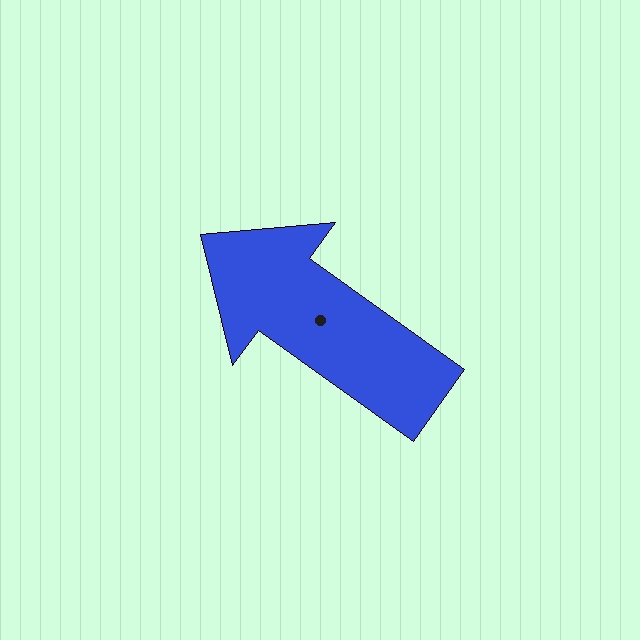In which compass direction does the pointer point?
Northwest.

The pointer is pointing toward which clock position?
Roughly 10 o'clock.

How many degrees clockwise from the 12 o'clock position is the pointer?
Approximately 306 degrees.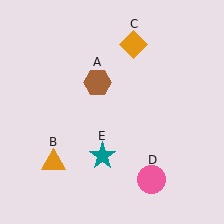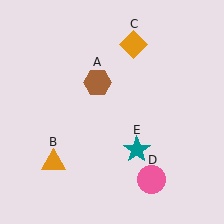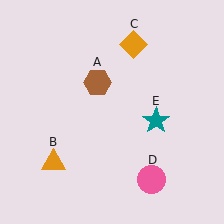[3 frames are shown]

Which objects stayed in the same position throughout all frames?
Brown hexagon (object A) and orange triangle (object B) and orange diamond (object C) and pink circle (object D) remained stationary.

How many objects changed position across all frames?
1 object changed position: teal star (object E).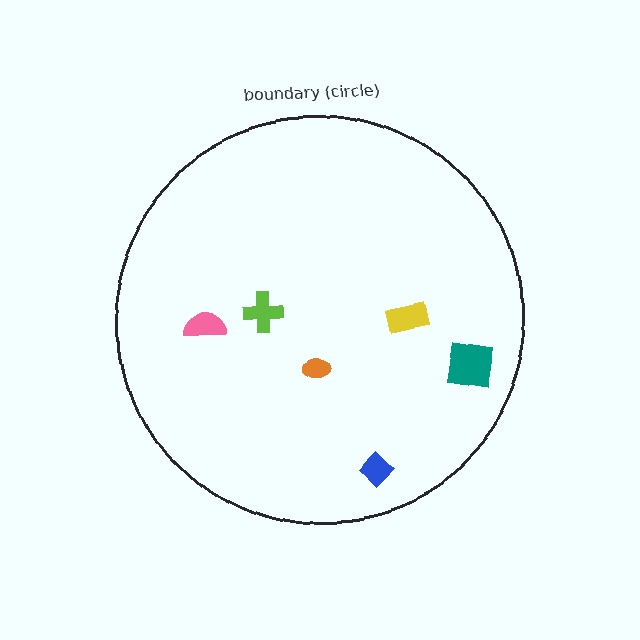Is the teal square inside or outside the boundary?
Inside.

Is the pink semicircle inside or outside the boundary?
Inside.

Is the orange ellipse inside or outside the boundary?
Inside.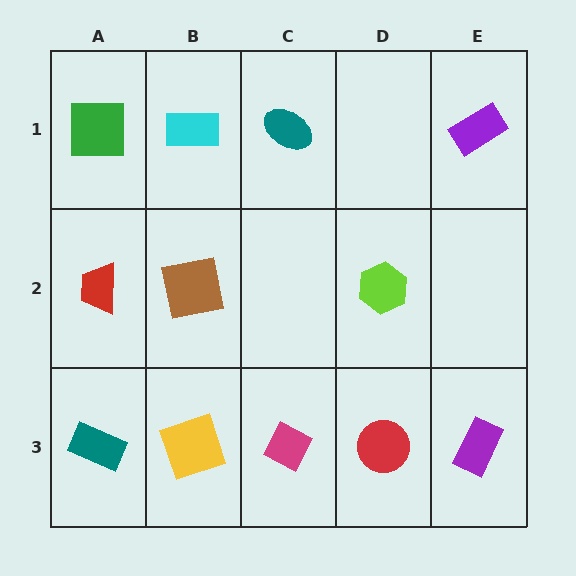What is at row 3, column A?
A teal rectangle.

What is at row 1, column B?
A cyan rectangle.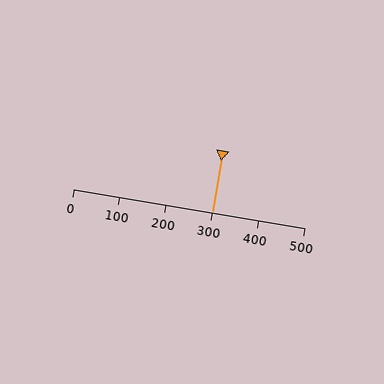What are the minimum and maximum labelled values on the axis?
The axis runs from 0 to 500.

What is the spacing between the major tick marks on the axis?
The major ticks are spaced 100 apart.